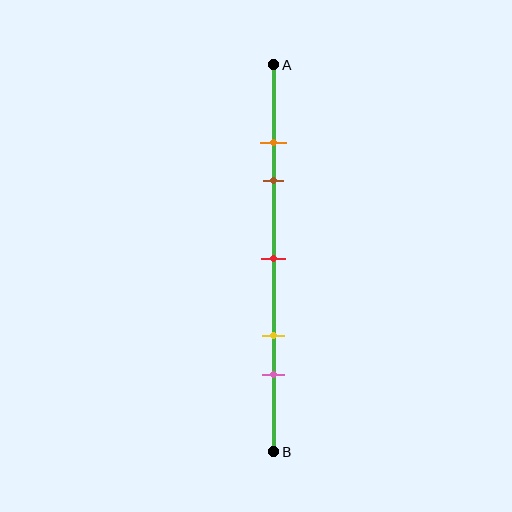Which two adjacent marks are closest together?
The orange and brown marks are the closest adjacent pair.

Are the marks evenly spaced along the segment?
No, the marks are not evenly spaced.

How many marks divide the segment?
There are 5 marks dividing the segment.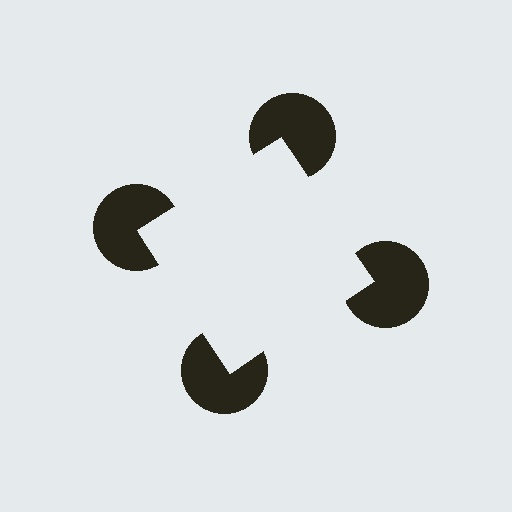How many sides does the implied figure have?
4 sides.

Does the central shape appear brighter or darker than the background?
It typically appears slightly brighter than the background, even though no actual brightness change is drawn.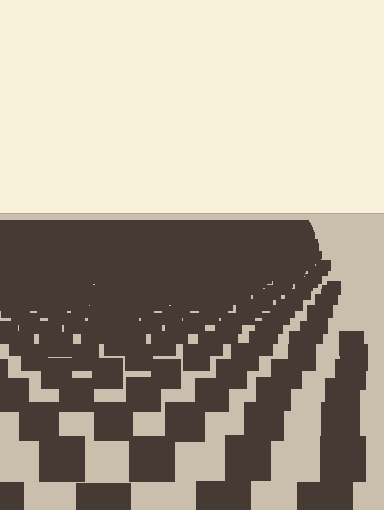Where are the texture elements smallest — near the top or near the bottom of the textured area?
Near the top.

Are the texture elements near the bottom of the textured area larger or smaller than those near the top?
Larger. Near the bottom, elements are closer to the viewer and appear at a bigger on-screen size.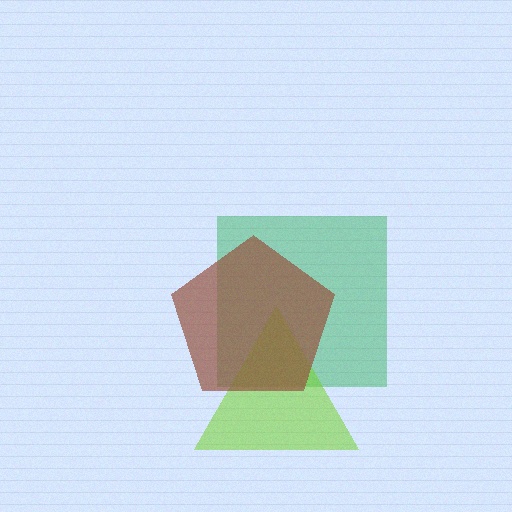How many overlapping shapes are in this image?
There are 3 overlapping shapes in the image.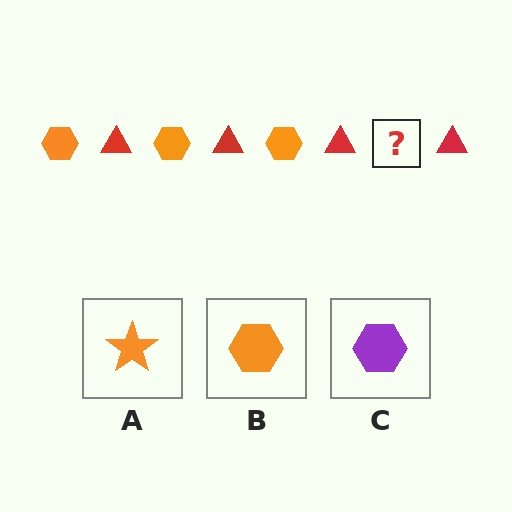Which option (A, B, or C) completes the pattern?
B.